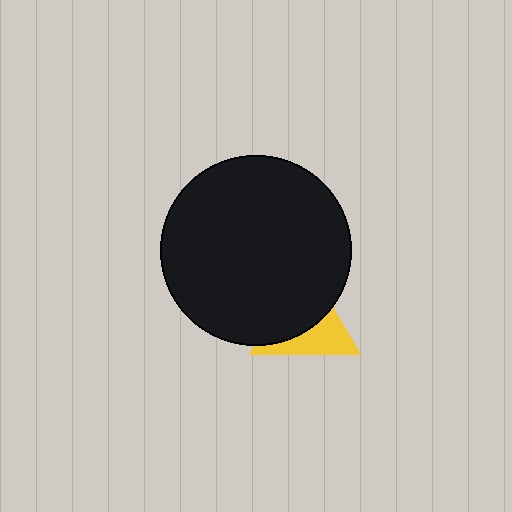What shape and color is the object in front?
The object in front is a black circle.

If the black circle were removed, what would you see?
You would see the complete yellow triangle.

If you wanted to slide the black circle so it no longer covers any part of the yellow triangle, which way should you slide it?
Slide it toward the upper-left — that is the most direct way to separate the two shapes.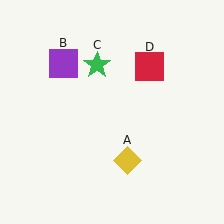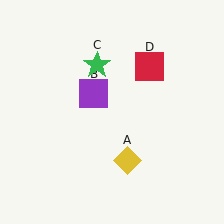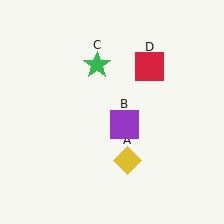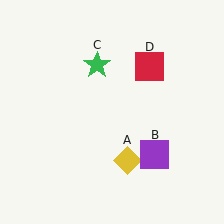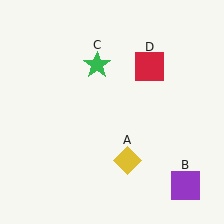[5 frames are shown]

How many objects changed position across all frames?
1 object changed position: purple square (object B).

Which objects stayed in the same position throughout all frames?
Yellow diamond (object A) and green star (object C) and red square (object D) remained stationary.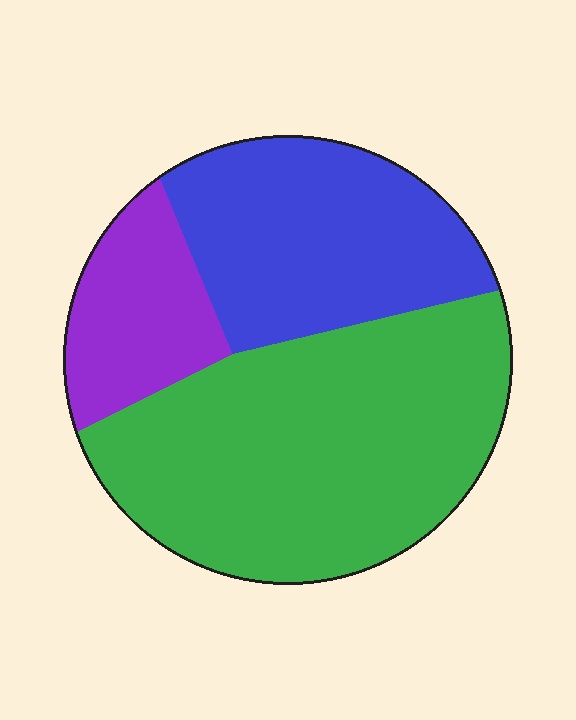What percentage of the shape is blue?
Blue covers around 30% of the shape.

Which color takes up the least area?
Purple, at roughly 15%.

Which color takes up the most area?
Green, at roughly 55%.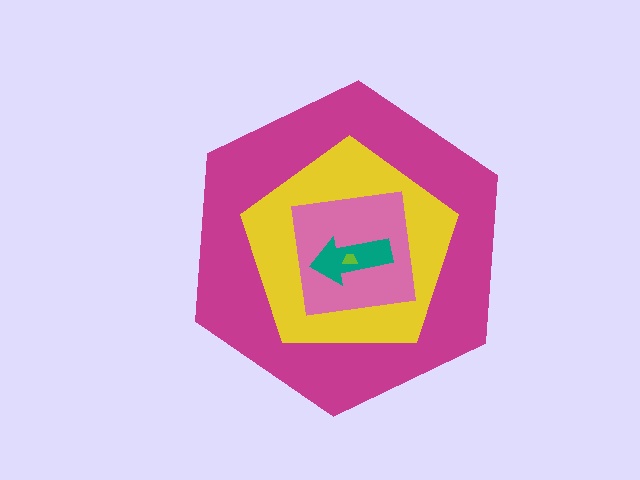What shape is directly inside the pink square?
The teal arrow.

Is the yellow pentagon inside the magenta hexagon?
Yes.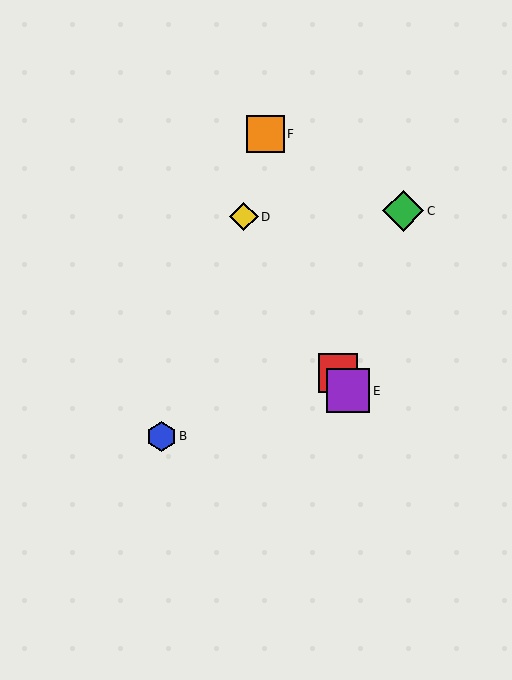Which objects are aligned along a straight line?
Objects A, D, E are aligned along a straight line.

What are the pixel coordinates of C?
Object C is at (403, 211).